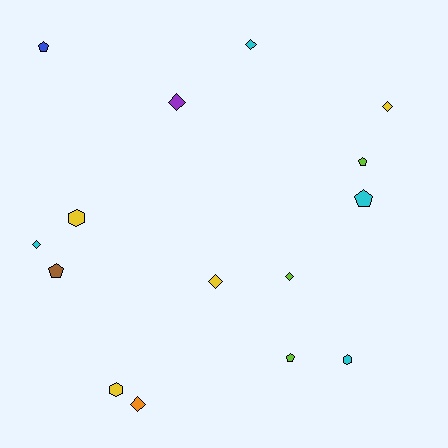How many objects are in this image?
There are 15 objects.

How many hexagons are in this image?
There are 3 hexagons.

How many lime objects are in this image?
There are 3 lime objects.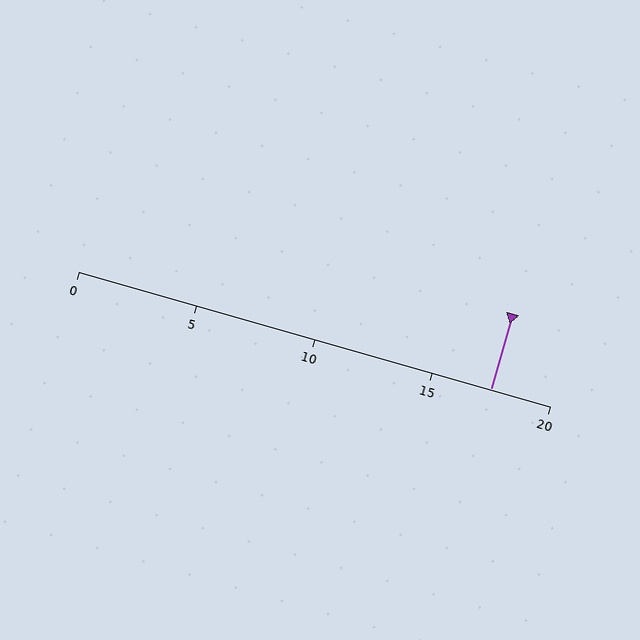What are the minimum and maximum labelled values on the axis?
The axis runs from 0 to 20.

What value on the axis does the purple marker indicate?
The marker indicates approximately 17.5.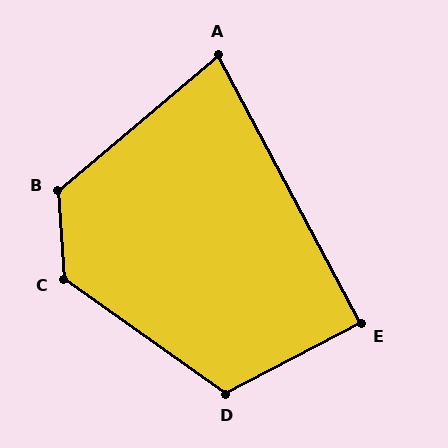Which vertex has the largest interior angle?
C, at approximately 129 degrees.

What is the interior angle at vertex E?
Approximately 89 degrees (approximately right).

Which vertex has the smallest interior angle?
A, at approximately 78 degrees.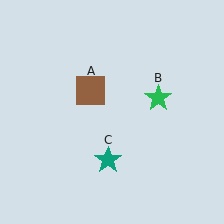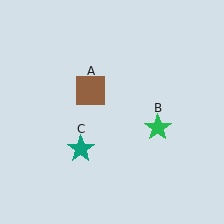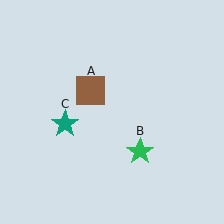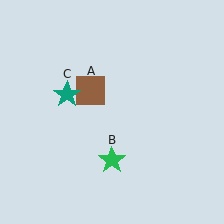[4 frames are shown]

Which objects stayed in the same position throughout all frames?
Brown square (object A) remained stationary.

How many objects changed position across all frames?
2 objects changed position: green star (object B), teal star (object C).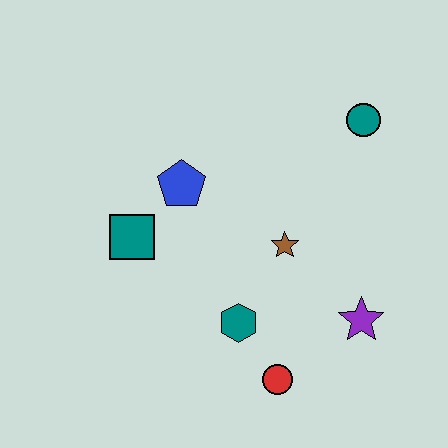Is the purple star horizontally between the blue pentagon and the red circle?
No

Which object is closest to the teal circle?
The brown star is closest to the teal circle.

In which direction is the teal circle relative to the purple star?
The teal circle is above the purple star.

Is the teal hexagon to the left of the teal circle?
Yes